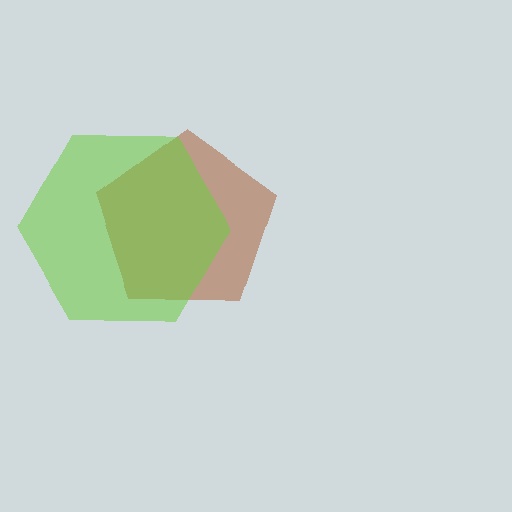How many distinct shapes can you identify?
There are 2 distinct shapes: a brown pentagon, a lime hexagon.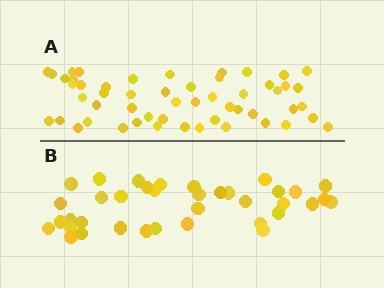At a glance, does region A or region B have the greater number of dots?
Region A (the top region) has more dots.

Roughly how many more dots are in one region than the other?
Region A has approximately 15 more dots than region B.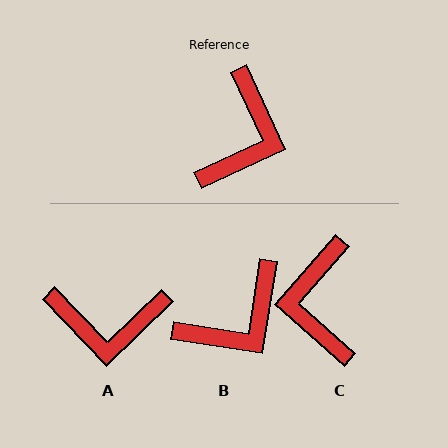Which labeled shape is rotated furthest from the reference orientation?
C, about 156 degrees away.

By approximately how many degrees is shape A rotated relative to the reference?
Approximately 71 degrees clockwise.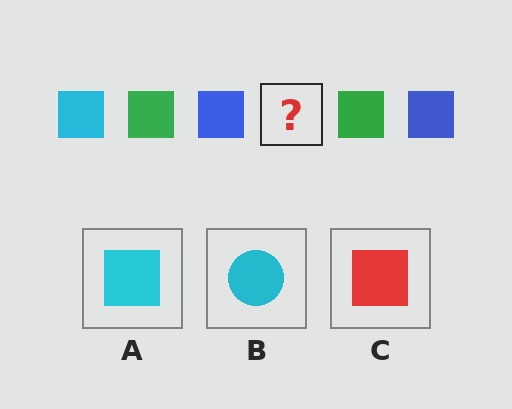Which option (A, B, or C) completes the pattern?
A.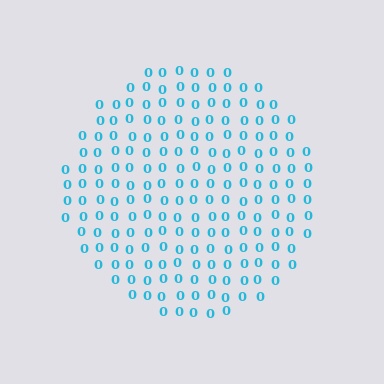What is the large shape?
The large shape is a circle.